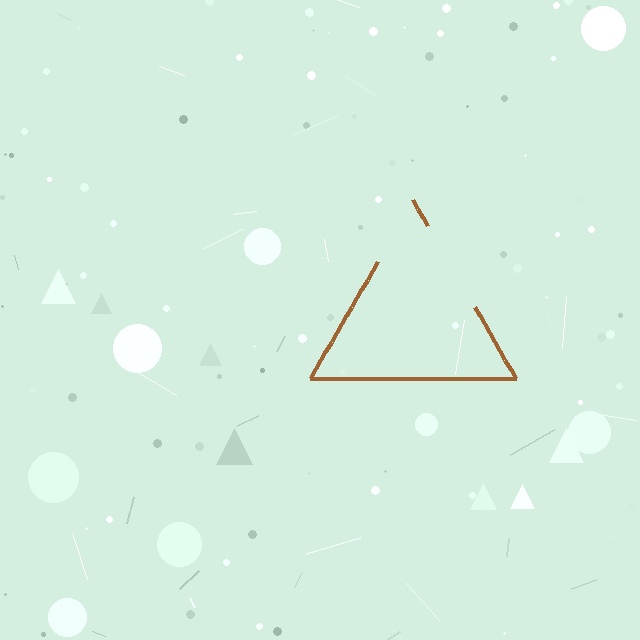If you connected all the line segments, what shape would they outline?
They would outline a triangle.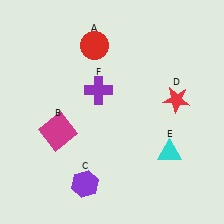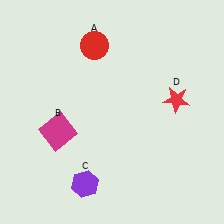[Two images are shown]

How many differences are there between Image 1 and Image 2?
There are 2 differences between the two images.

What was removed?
The purple cross (F), the cyan triangle (E) were removed in Image 2.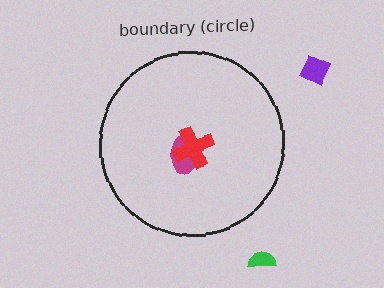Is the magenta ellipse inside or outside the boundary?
Inside.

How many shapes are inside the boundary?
2 inside, 2 outside.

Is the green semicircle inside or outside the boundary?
Outside.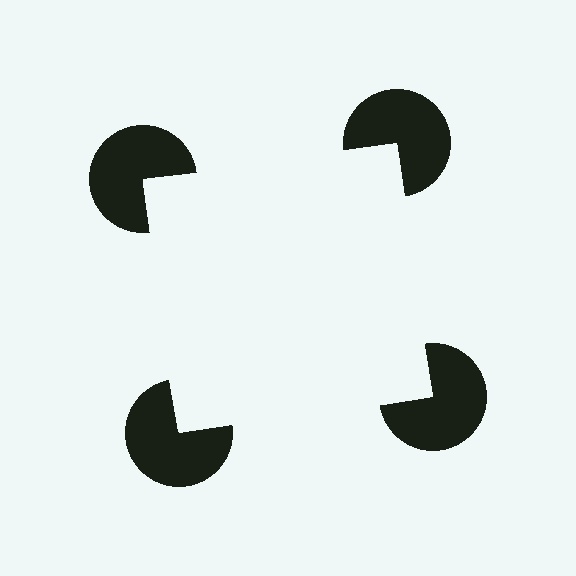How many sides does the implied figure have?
4 sides.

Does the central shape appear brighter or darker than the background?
It typically appears slightly brighter than the background, even though no actual brightness change is drawn.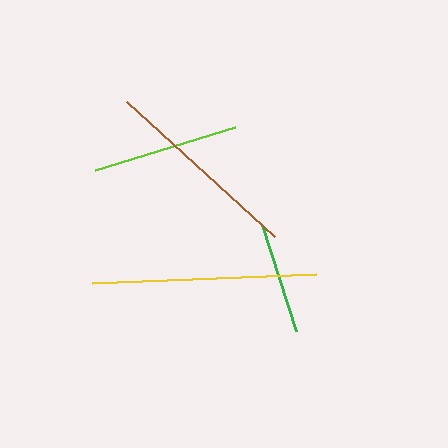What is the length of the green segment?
The green segment is approximately 111 pixels long.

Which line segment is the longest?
The yellow line is the longest at approximately 225 pixels.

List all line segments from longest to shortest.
From longest to shortest: yellow, brown, lime, green.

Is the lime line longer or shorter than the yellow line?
The yellow line is longer than the lime line.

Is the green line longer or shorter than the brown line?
The brown line is longer than the green line.